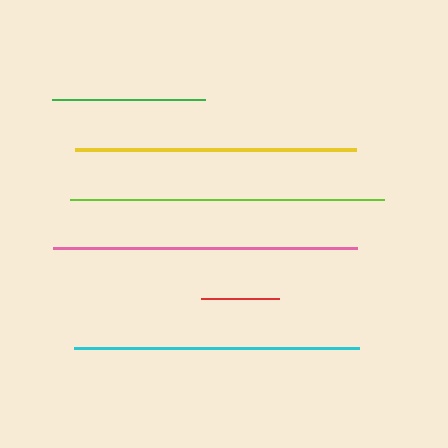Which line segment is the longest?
The lime line is the longest at approximately 314 pixels.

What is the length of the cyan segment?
The cyan segment is approximately 284 pixels long.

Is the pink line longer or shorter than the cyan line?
The pink line is longer than the cyan line.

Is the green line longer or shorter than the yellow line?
The yellow line is longer than the green line.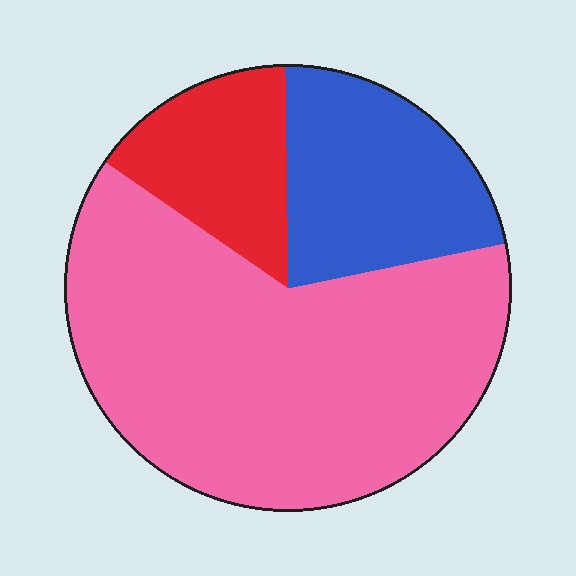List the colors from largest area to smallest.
From largest to smallest: pink, blue, red.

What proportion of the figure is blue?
Blue covers around 20% of the figure.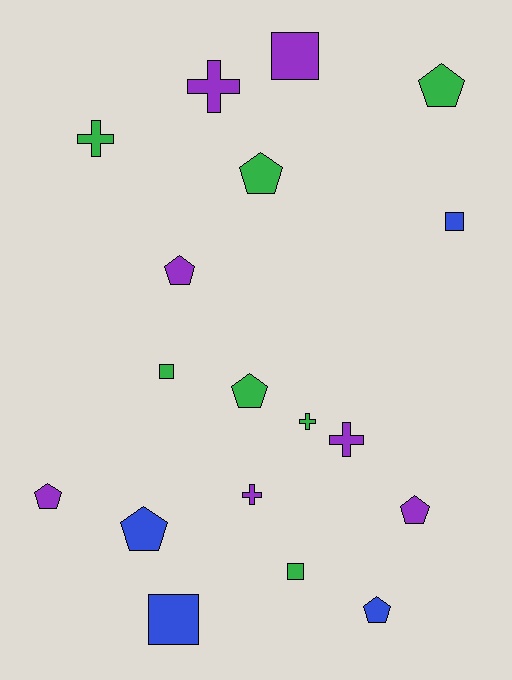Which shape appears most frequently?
Pentagon, with 8 objects.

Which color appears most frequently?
Green, with 7 objects.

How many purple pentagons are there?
There are 3 purple pentagons.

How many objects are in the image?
There are 18 objects.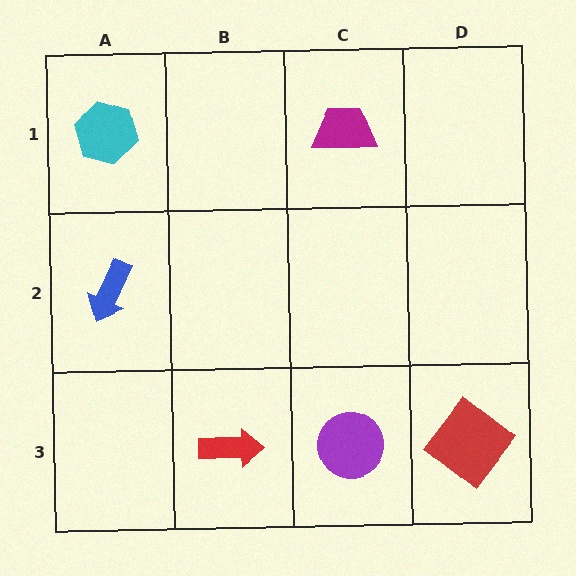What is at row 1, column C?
A magenta trapezoid.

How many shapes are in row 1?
2 shapes.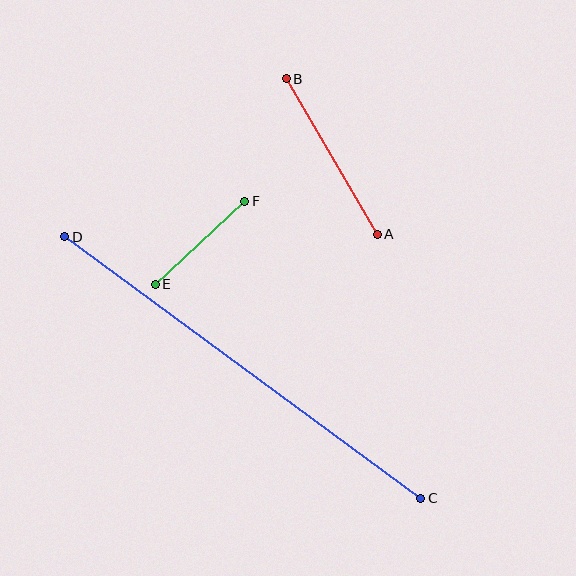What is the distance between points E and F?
The distance is approximately 122 pixels.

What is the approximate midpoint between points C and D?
The midpoint is at approximately (243, 368) pixels.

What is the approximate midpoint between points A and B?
The midpoint is at approximately (332, 156) pixels.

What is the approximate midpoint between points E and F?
The midpoint is at approximately (200, 243) pixels.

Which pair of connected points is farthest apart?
Points C and D are farthest apart.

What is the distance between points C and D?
The distance is approximately 442 pixels.